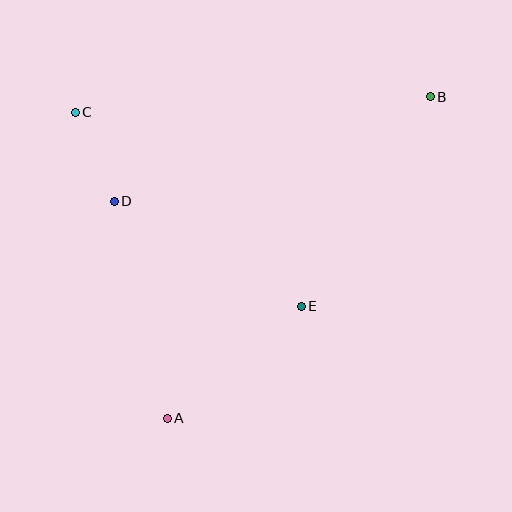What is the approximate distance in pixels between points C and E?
The distance between C and E is approximately 298 pixels.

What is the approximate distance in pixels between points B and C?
The distance between B and C is approximately 355 pixels.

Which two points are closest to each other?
Points C and D are closest to each other.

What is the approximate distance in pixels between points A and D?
The distance between A and D is approximately 224 pixels.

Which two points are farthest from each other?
Points A and B are farthest from each other.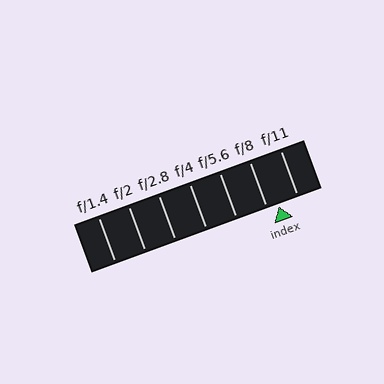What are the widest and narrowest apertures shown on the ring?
The widest aperture shown is f/1.4 and the narrowest is f/11.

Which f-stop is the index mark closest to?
The index mark is closest to f/8.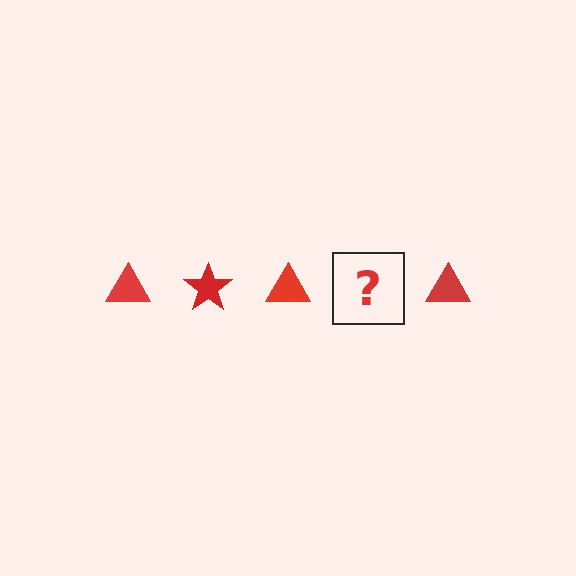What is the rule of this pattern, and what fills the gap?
The rule is that the pattern cycles through triangle, star shapes in red. The gap should be filled with a red star.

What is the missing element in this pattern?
The missing element is a red star.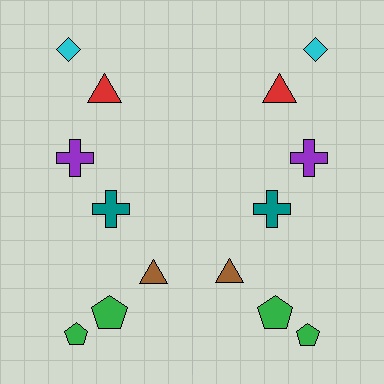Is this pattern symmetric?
Yes, this pattern has bilateral (reflection) symmetry.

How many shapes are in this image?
There are 14 shapes in this image.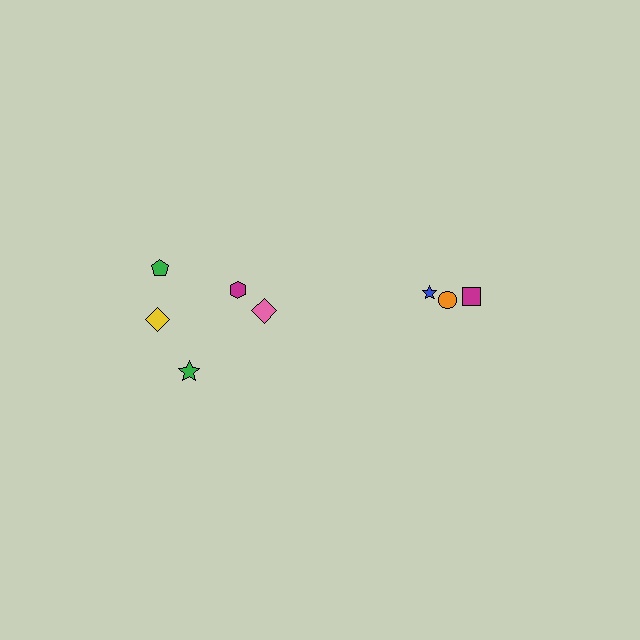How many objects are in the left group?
There are 5 objects.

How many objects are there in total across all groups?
There are 8 objects.